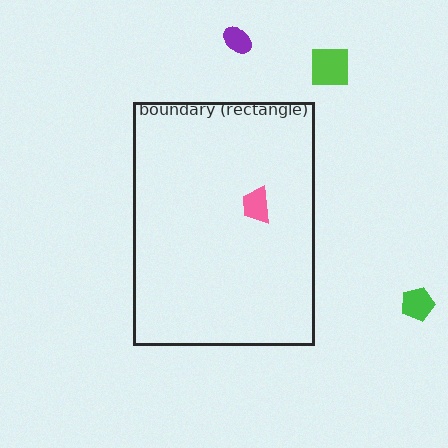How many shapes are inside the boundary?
1 inside, 3 outside.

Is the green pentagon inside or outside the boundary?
Outside.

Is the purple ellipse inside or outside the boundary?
Outside.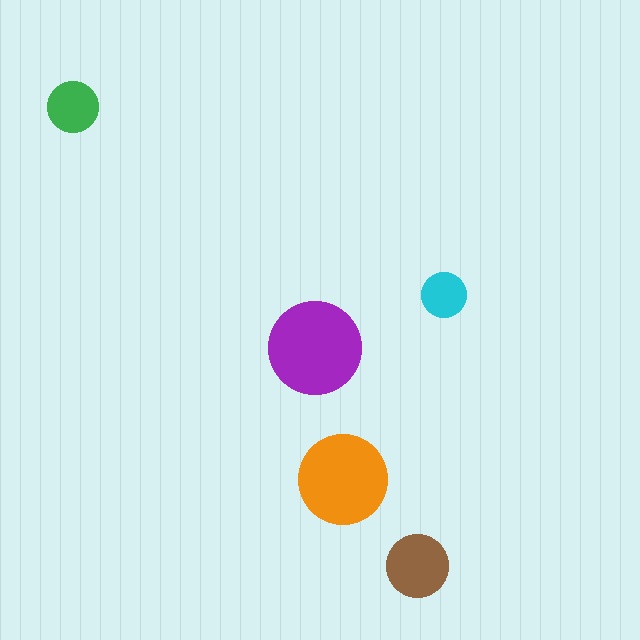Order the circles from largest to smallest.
the purple one, the orange one, the brown one, the green one, the cyan one.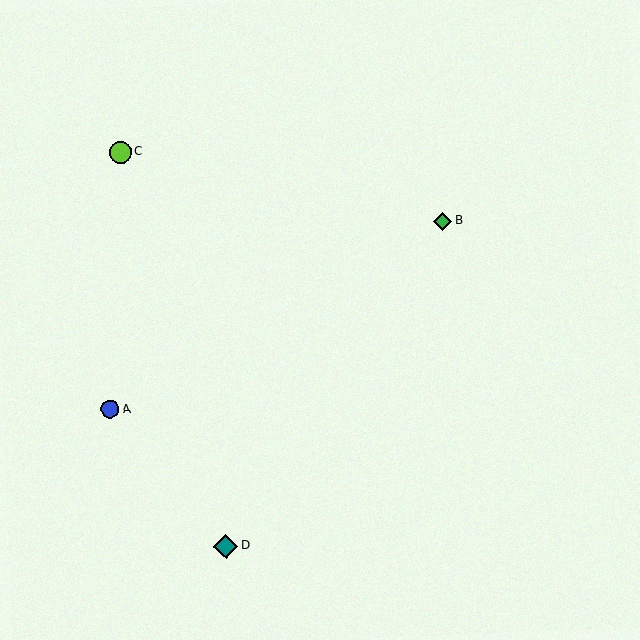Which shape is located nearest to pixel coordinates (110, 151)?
The lime circle (labeled C) at (120, 152) is nearest to that location.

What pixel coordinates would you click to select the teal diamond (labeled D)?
Click at (226, 546) to select the teal diamond D.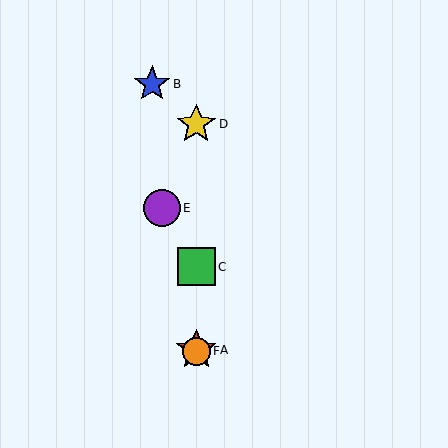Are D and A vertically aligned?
Yes, both are at x≈196.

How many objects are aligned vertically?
4 objects (A, C, D, F) are aligned vertically.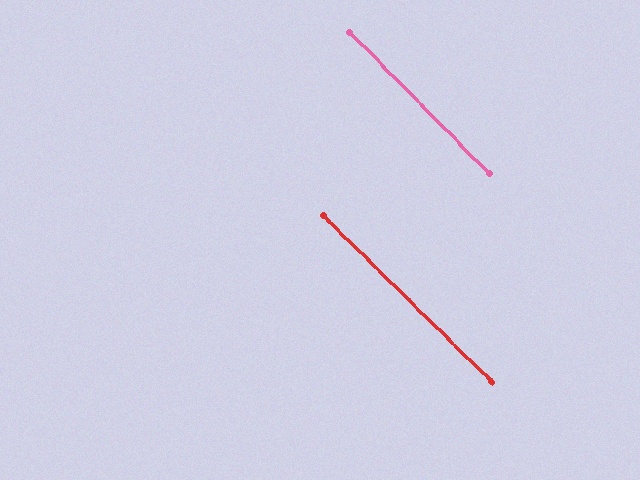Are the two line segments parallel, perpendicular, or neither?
Parallel — their directions differ by only 0.9°.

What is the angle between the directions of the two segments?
Approximately 1 degree.